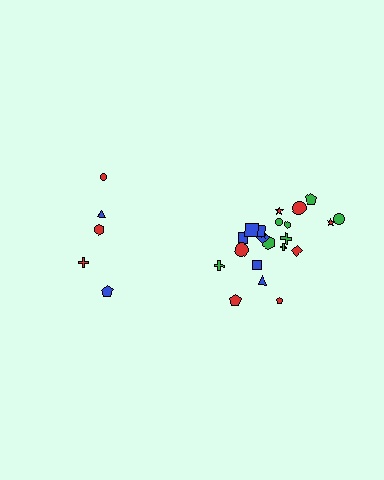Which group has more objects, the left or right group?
The right group.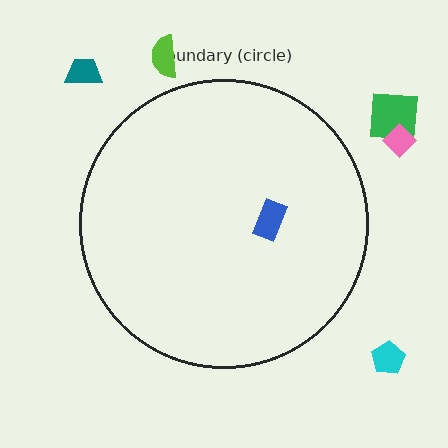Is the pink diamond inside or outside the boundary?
Outside.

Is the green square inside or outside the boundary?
Outside.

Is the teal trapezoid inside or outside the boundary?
Outside.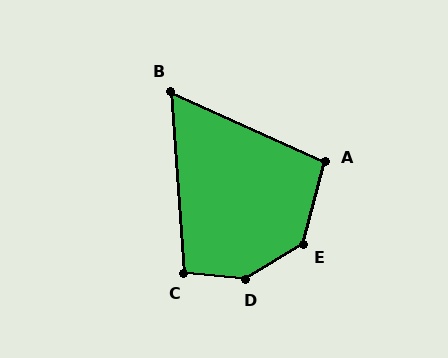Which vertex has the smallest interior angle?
B, at approximately 61 degrees.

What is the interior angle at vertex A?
Approximately 99 degrees (obtuse).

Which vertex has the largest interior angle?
D, at approximately 143 degrees.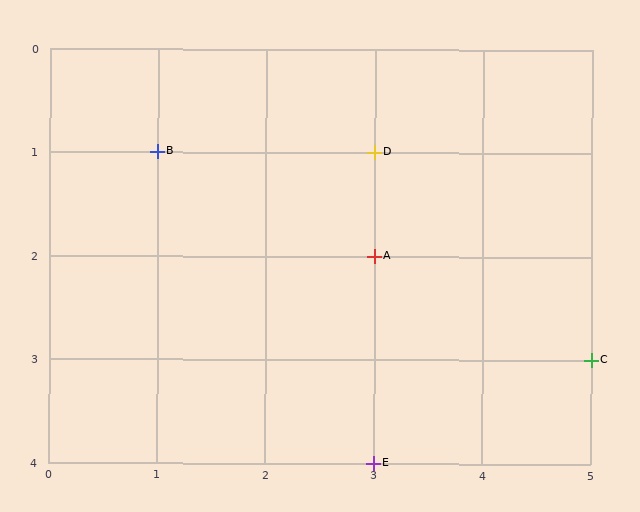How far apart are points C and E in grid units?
Points C and E are 2 columns and 1 row apart (about 2.2 grid units diagonally).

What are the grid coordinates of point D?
Point D is at grid coordinates (3, 1).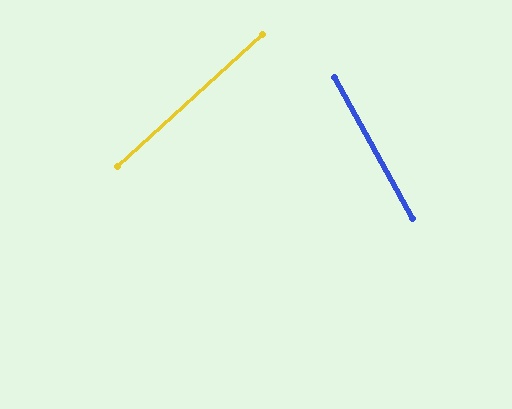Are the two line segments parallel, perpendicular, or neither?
Neither parallel nor perpendicular — they differ by about 76°.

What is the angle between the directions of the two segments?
Approximately 76 degrees.